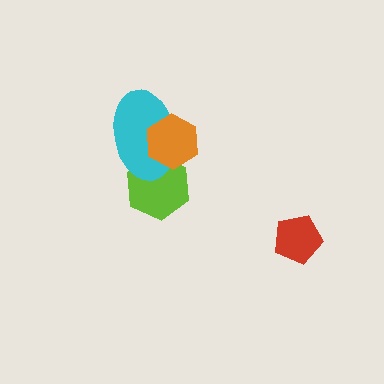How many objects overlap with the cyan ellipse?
2 objects overlap with the cyan ellipse.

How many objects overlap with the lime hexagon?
2 objects overlap with the lime hexagon.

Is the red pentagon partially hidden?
No, no other shape covers it.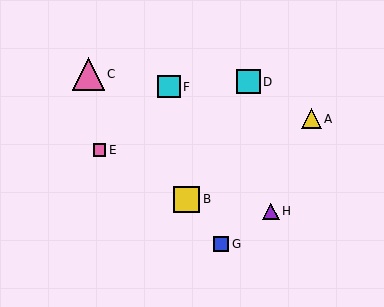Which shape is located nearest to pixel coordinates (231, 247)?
The blue square (labeled G) at (221, 244) is nearest to that location.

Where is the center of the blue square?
The center of the blue square is at (221, 244).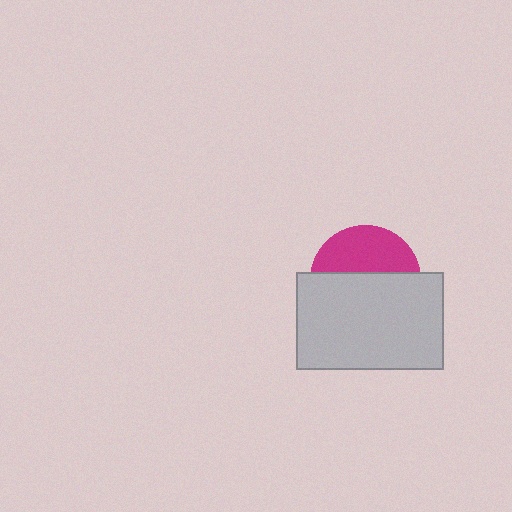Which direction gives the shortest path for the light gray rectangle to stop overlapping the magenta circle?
Moving down gives the shortest separation.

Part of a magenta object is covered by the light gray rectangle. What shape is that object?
It is a circle.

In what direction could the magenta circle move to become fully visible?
The magenta circle could move up. That would shift it out from behind the light gray rectangle entirely.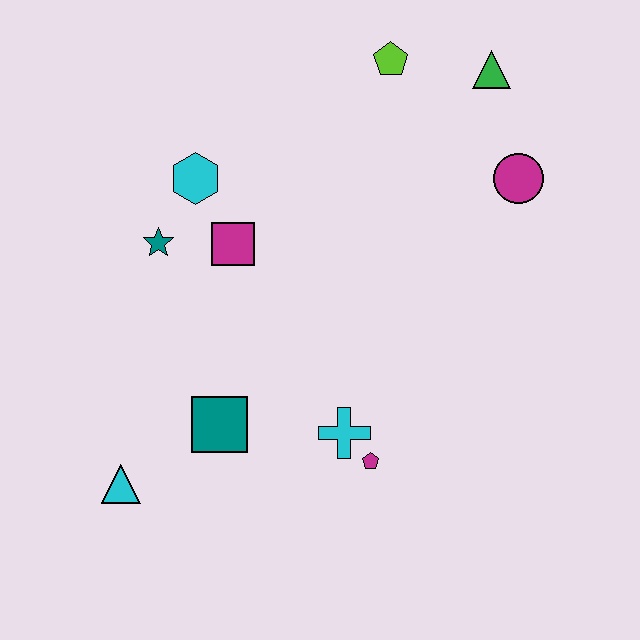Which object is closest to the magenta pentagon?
The cyan cross is closest to the magenta pentagon.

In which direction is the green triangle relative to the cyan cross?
The green triangle is above the cyan cross.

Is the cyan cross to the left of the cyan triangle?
No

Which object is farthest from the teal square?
The green triangle is farthest from the teal square.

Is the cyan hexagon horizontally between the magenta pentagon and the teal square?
No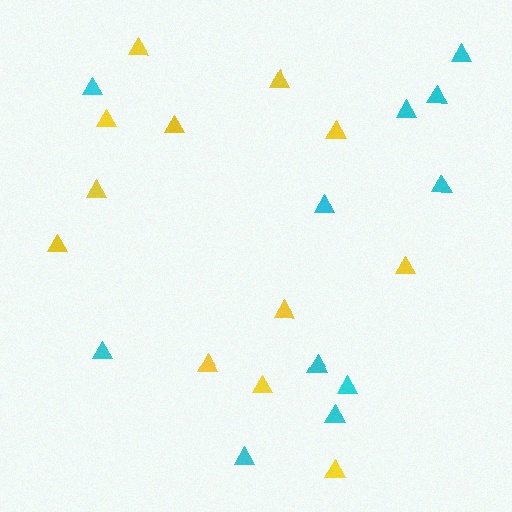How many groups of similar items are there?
There are 2 groups: one group of cyan triangles (11) and one group of yellow triangles (12).